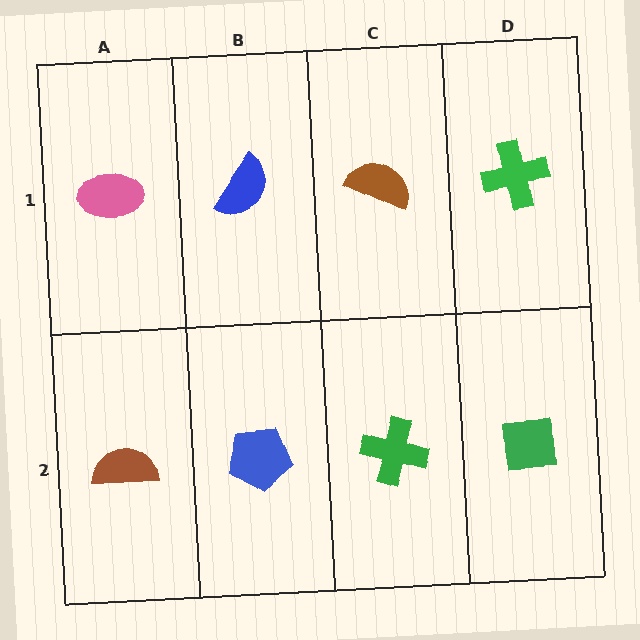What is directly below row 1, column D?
A green square.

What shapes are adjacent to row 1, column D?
A green square (row 2, column D), a brown semicircle (row 1, column C).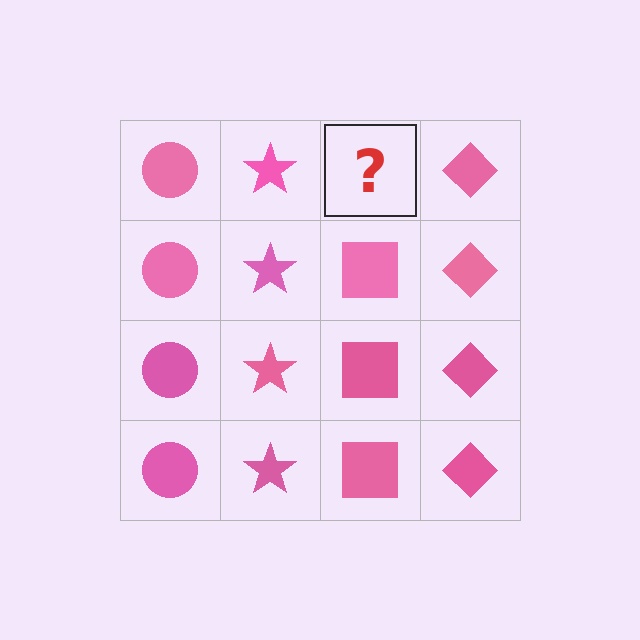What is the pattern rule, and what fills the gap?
The rule is that each column has a consistent shape. The gap should be filled with a pink square.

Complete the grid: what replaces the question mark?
The question mark should be replaced with a pink square.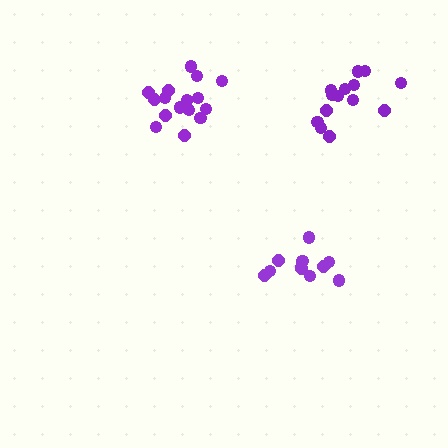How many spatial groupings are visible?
There are 3 spatial groupings.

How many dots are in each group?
Group 1: 11 dots, Group 2: 16 dots, Group 3: 14 dots (41 total).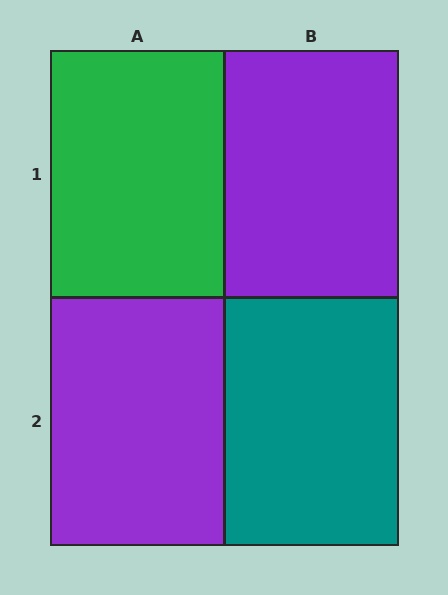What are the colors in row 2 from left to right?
Purple, teal.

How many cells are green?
1 cell is green.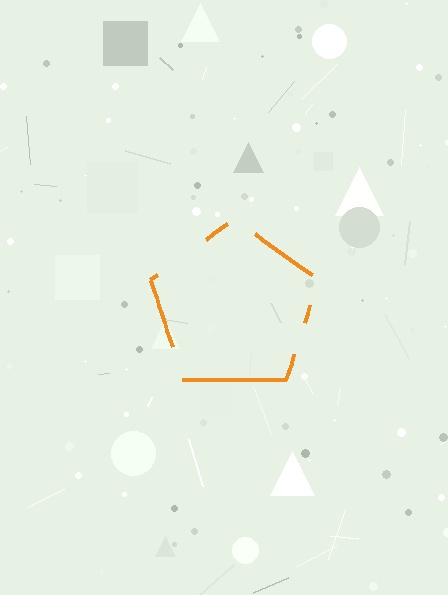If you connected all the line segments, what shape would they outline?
They would outline a pentagon.